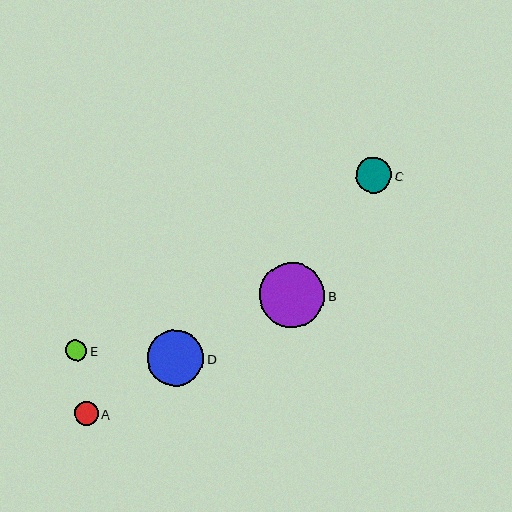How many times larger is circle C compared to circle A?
Circle C is approximately 1.5 times the size of circle A.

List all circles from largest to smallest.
From largest to smallest: B, D, C, A, E.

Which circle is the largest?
Circle B is the largest with a size of approximately 65 pixels.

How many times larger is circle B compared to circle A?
Circle B is approximately 2.8 times the size of circle A.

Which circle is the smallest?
Circle E is the smallest with a size of approximately 21 pixels.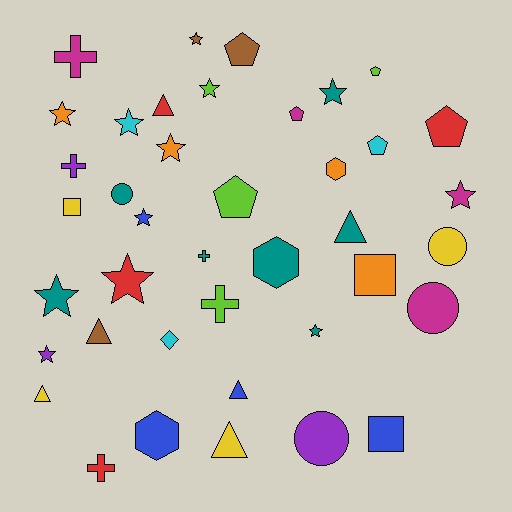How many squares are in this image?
There are 3 squares.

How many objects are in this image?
There are 40 objects.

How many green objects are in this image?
There are no green objects.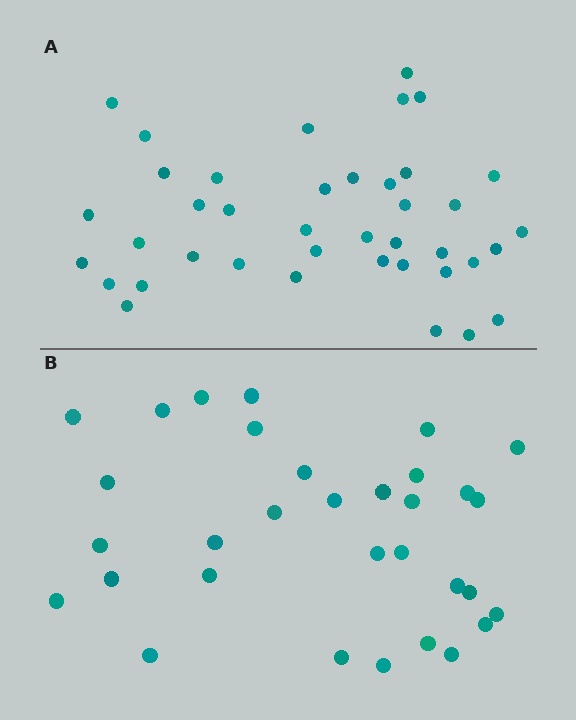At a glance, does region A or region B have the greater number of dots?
Region A (the top region) has more dots.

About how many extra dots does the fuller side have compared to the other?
Region A has roughly 8 or so more dots than region B.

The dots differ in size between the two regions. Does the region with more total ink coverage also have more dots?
No. Region B has more total ink coverage because its dots are larger, but region A actually contains more individual dots. Total area can be misleading — the number of items is what matters here.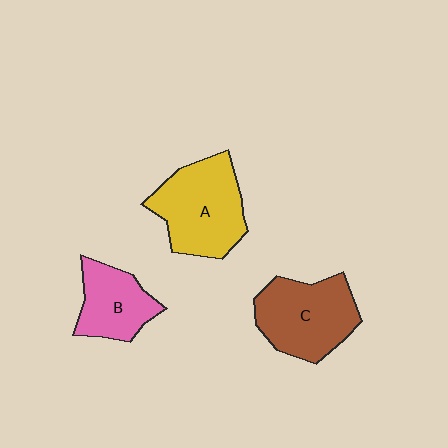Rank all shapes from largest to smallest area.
From largest to smallest: A (yellow), C (brown), B (pink).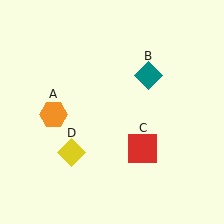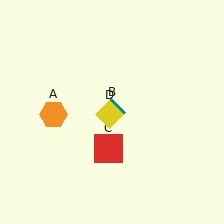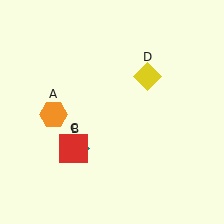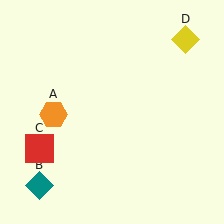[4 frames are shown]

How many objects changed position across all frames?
3 objects changed position: teal diamond (object B), red square (object C), yellow diamond (object D).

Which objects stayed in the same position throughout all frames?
Orange hexagon (object A) remained stationary.